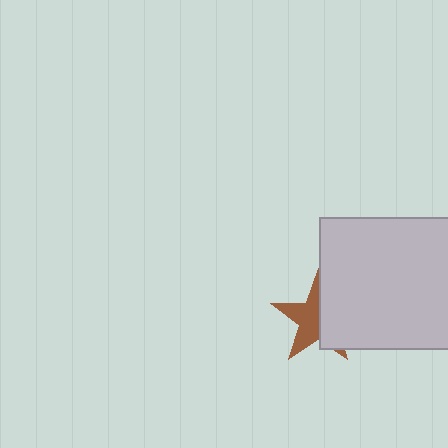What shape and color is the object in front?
The object in front is a light gray square.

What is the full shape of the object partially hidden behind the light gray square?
The partially hidden object is a brown star.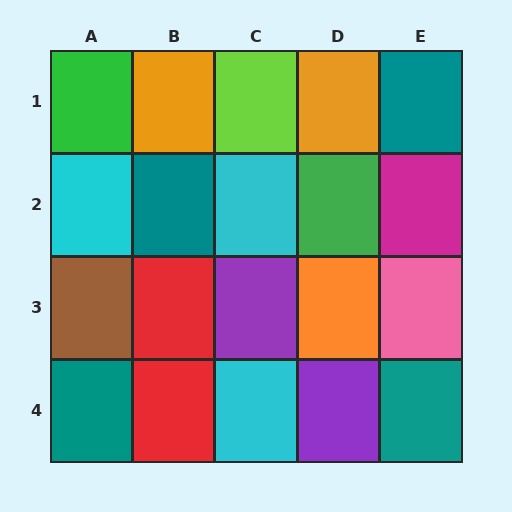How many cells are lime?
1 cell is lime.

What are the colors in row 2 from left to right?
Cyan, teal, cyan, green, magenta.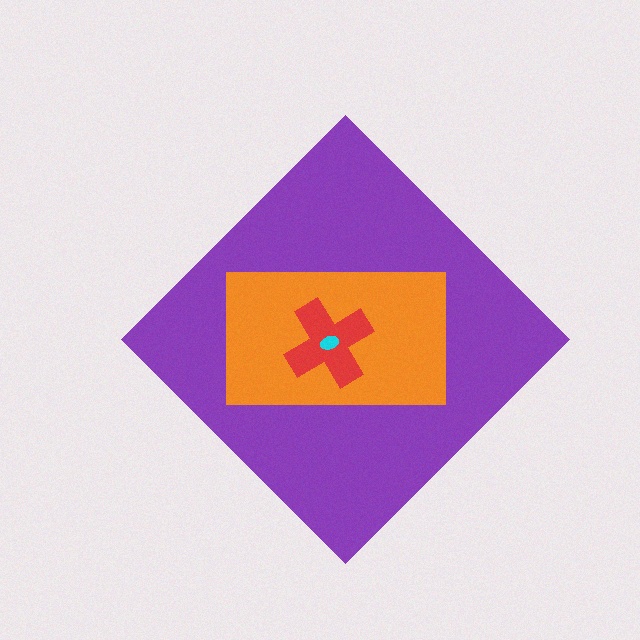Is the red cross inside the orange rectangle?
Yes.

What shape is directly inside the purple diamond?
The orange rectangle.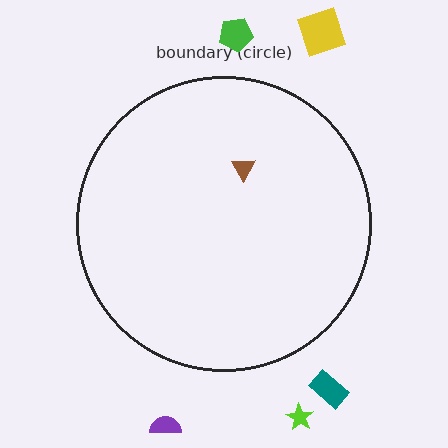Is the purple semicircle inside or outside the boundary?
Outside.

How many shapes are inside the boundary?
1 inside, 5 outside.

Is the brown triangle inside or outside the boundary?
Inside.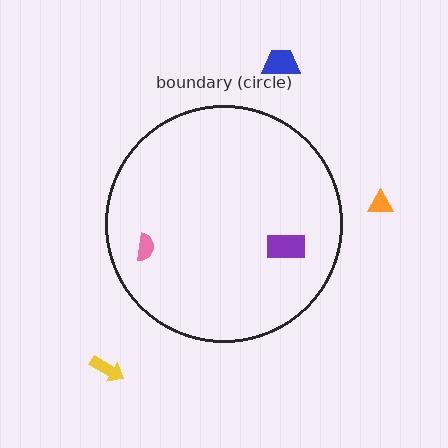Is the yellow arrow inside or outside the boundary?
Outside.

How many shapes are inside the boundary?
2 inside, 3 outside.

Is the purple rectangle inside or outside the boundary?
Inside.